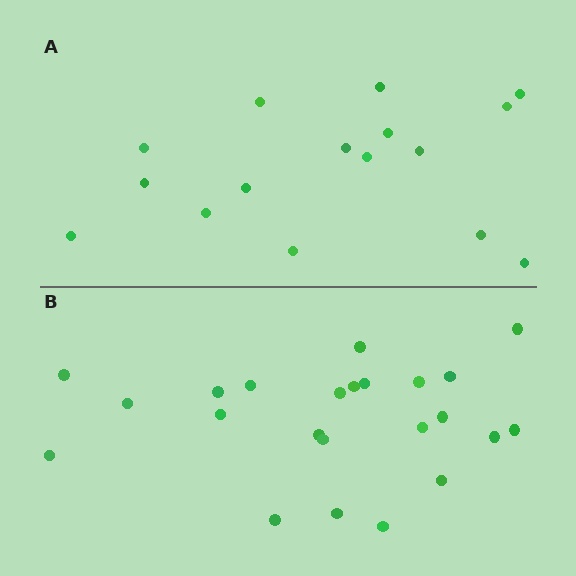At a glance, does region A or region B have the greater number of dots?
Region B (the bottom region) has more dots.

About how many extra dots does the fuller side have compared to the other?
Region B has roughly 8 or so more dots than region A.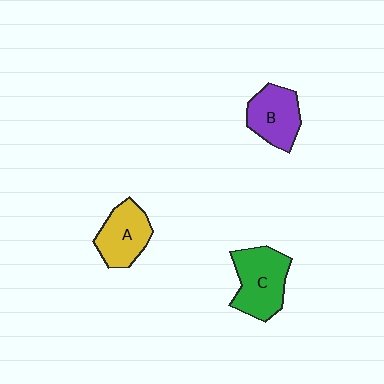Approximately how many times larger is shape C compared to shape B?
Approximately 1.2 times.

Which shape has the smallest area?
Shape B (purple).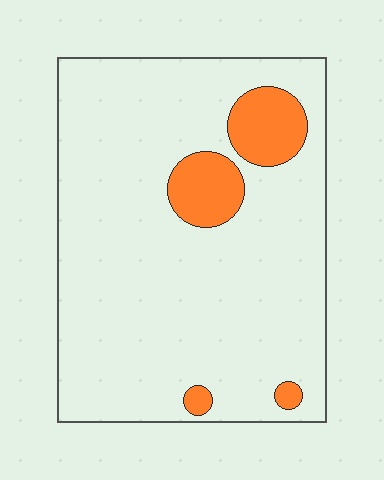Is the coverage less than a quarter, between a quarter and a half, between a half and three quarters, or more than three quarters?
Less than a quarter.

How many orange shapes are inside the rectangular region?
4.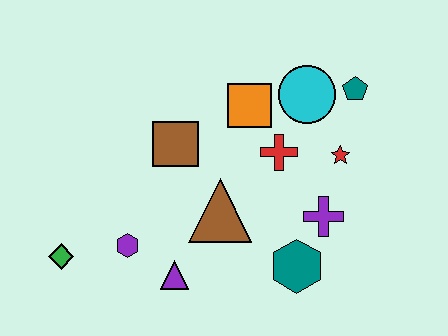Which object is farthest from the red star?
The green diamond is farthest from the red star.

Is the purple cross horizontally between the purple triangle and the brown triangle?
No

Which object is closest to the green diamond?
The purple hexagon is closest to the green diamond.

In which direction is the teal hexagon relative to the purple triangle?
The teal hexagon is to the right of the purple triangle.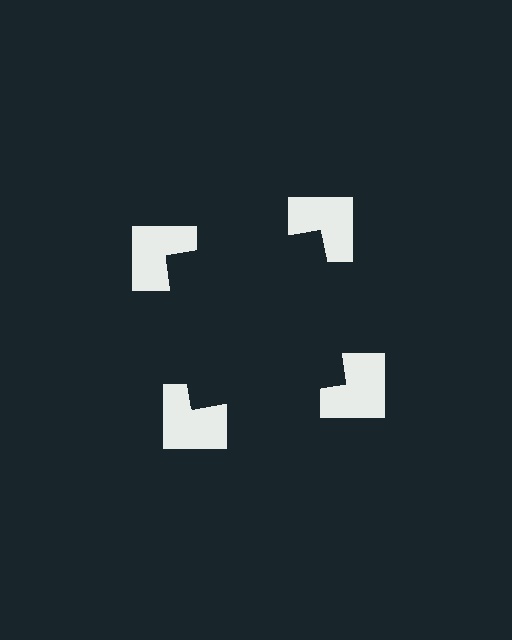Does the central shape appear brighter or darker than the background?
It typically appears slightly darker than the background, even though no actual brightness change is drawn.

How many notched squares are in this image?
There are 4 — one at each vertex of the illusory square.